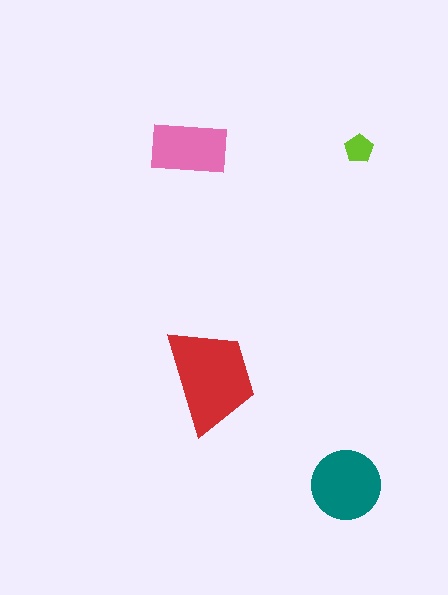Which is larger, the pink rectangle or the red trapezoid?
The red trapezoid.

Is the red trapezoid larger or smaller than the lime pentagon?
Larger.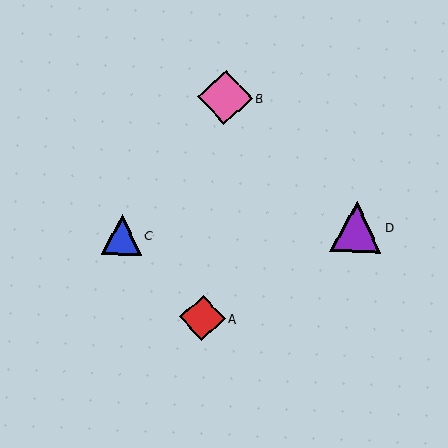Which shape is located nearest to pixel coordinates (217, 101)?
The pink diamond (labeled B) at (225, 98) is nearest to that location.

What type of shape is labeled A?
Shape A is a red diamond.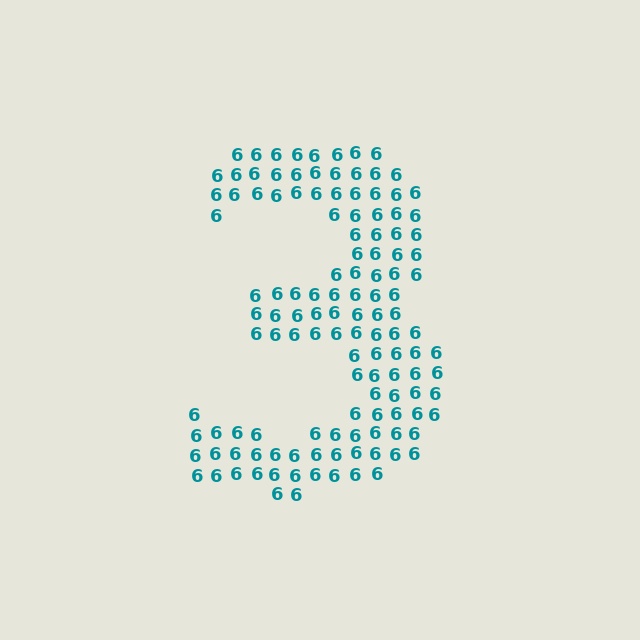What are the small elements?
The small elements are digit 6's.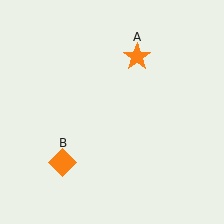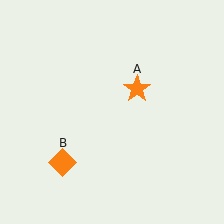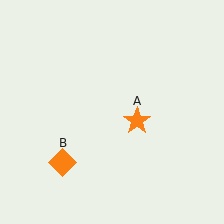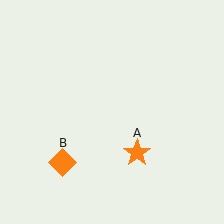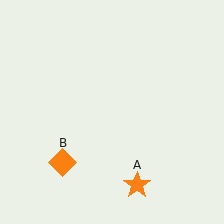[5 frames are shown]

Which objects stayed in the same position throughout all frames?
Orange diamond (object B) remained stationary.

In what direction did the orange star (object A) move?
The orange star (object A) moved down.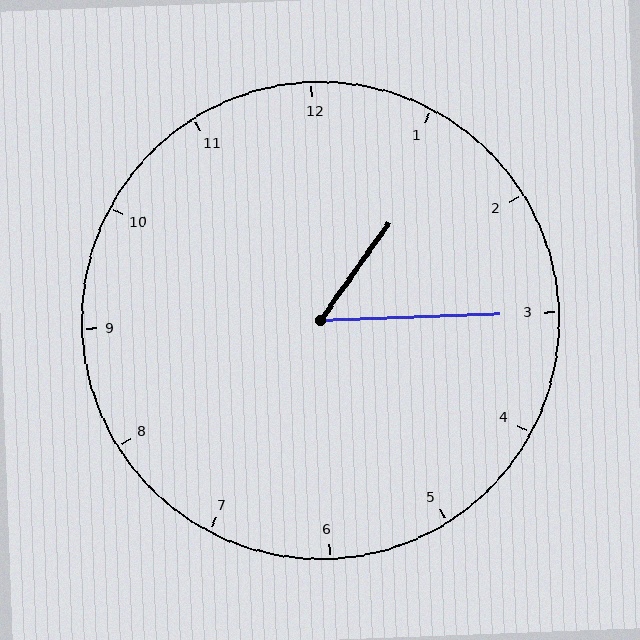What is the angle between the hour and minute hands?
Approximately 52 degrees.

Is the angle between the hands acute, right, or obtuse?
It is acute.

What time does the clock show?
1:15.